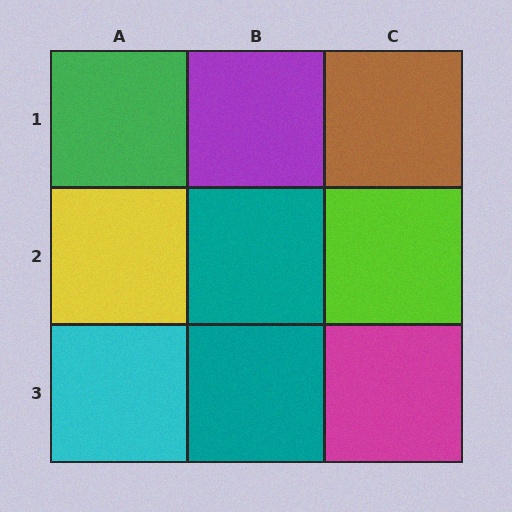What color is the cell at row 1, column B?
Purple.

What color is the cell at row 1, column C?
Brown.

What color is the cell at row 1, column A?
Green.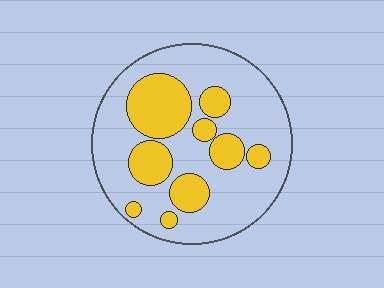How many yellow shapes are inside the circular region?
9.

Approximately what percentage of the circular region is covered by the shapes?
Approximately 30%.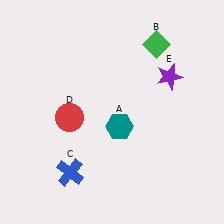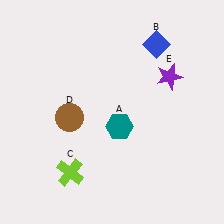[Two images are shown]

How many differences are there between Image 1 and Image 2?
There are 3 differences between the two images.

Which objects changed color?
B changed from green to blue. C changed from blue to lime. D changed from red to brown.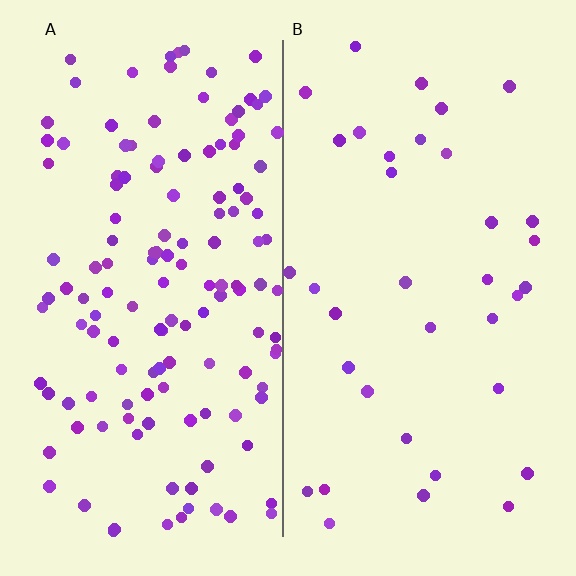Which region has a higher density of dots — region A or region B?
A (the left).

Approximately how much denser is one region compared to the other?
Approximately 3.8× — region A over region B.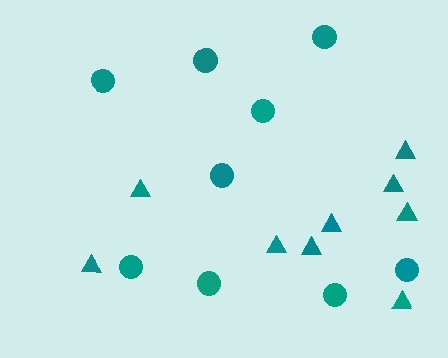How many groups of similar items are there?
There are 2 groups: one group of triangles (9) and one group of circles (9).